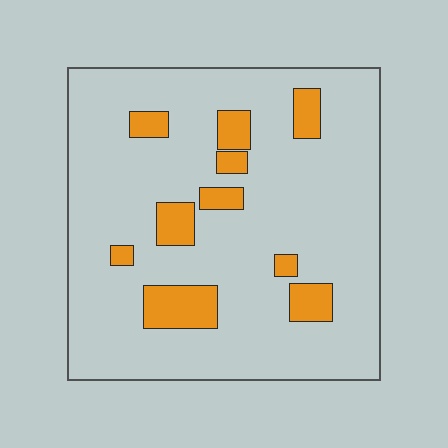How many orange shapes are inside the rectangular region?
10.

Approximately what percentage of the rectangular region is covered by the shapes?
Approximately 15%.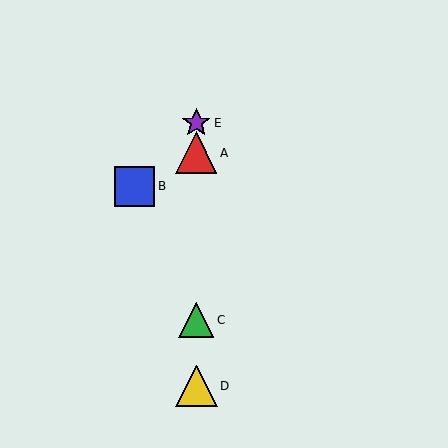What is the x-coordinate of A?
Object A is at x≈196.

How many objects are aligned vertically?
4 objects (A, C, D, E) are aligned vertically.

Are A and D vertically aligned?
Yes, both are at x≈196.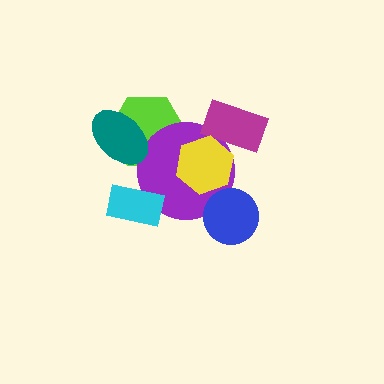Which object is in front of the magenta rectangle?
The yellow hexagon is in front of the magenta rectangle.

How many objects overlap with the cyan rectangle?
1 object overlaps with the cyan rectangle.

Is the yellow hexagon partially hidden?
No, no other shape covers it.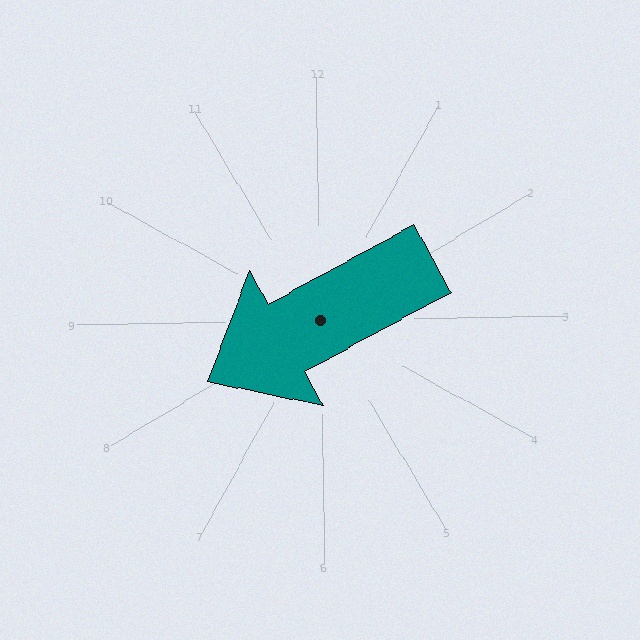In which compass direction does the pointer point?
Southwest.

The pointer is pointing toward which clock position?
Roughly 8 o'clock.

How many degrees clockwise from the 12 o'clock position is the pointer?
Approximately 242 degrees.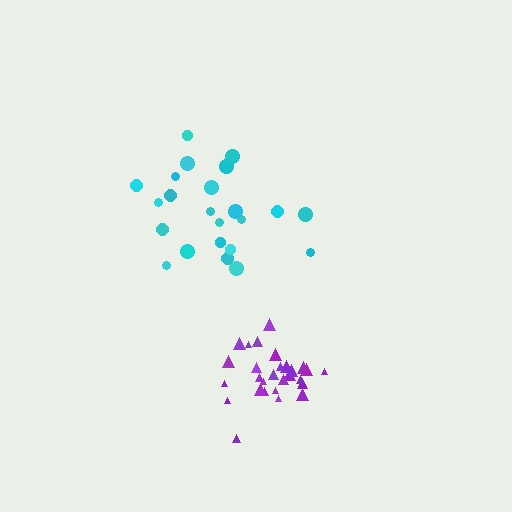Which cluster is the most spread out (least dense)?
Cyan.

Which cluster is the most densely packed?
Purple.